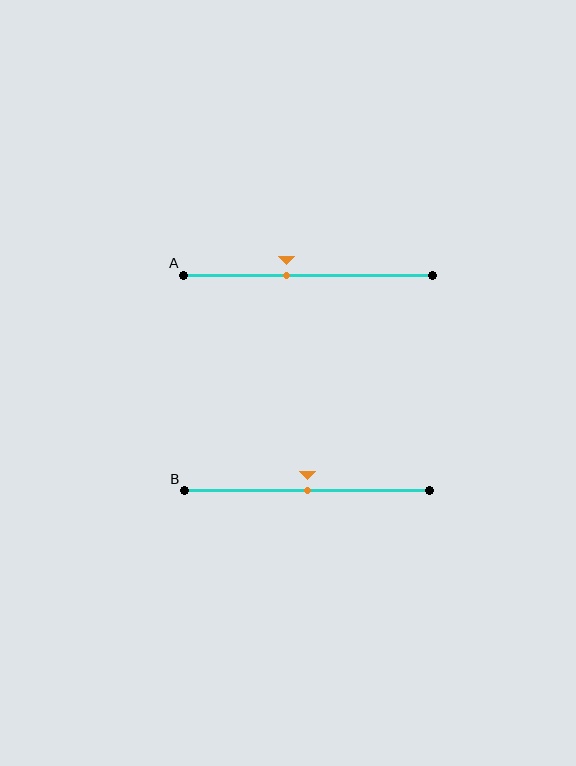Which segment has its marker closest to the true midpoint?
Segment B has its marker closest to the true midpoint.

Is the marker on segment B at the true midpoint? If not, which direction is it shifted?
Yes, the marker on segment B is at the true midpoint.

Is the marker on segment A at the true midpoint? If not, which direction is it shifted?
No, the marker on segment A is shifted to the left by about 9% of the segment length.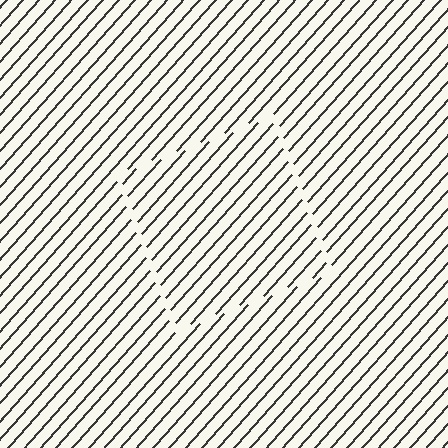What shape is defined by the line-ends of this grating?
An illusory square. The interior of the shape contains the same grating, shifted by half a period — the contour is defined by the phase discontinuity where line-ends from the inner and outer gratings abut.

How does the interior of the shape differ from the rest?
The interior of the shape contains the same grating, shifted by half a period — the contour is defined by the phase discontinuity where line-ends from the inner and outer gratings abut.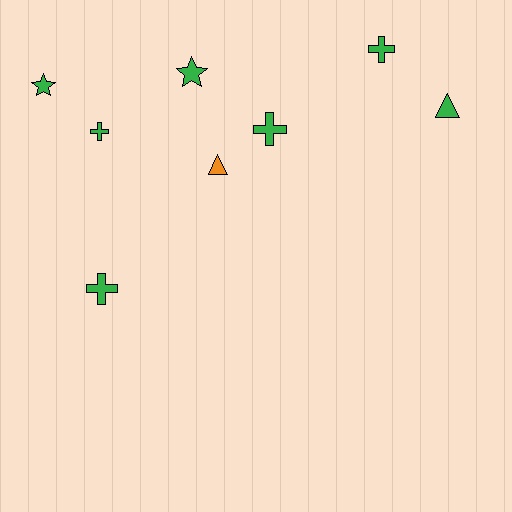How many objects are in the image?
There are 8 objects.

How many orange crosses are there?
There are no orange crosses.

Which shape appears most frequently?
Cross, with 4 objects.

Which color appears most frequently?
Green, with 7 objects.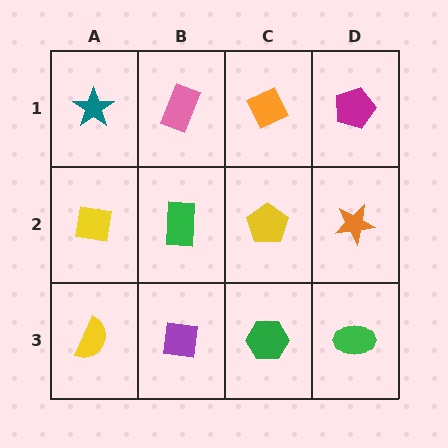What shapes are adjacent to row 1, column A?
A yellow square (row 2, column A), a pink rectangle (row 1, column B).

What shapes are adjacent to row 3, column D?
An orange star (row 2, column D), a green hexagon (row 3, column C).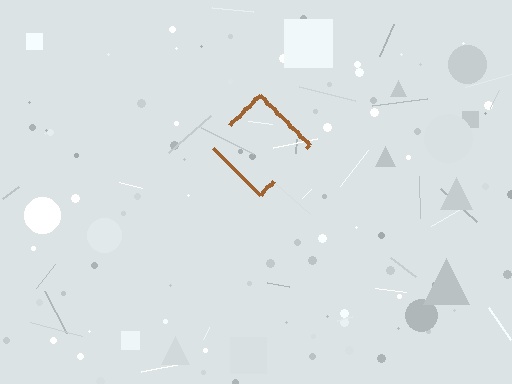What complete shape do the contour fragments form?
The contour fragments form a diamond.